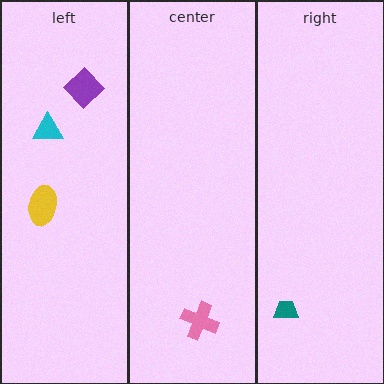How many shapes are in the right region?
1.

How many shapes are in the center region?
1.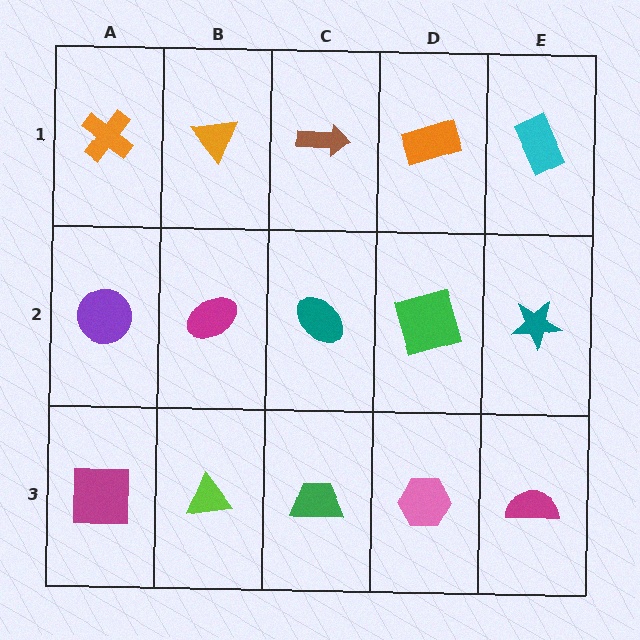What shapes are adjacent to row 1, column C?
A teal ellipse (row 2, column C), an orange triangle (row 1, column B), an orange rectangle (row 1, column D).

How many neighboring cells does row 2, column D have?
4.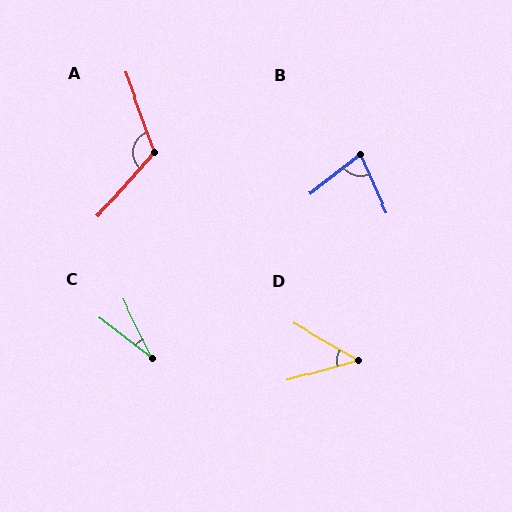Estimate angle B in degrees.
Approximately 76 degrees.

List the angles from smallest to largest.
C (27°), D (45°), B (76°), A (119°).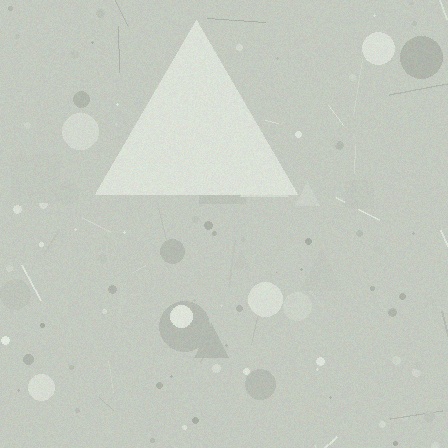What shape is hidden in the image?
A triangle is hidden in the image.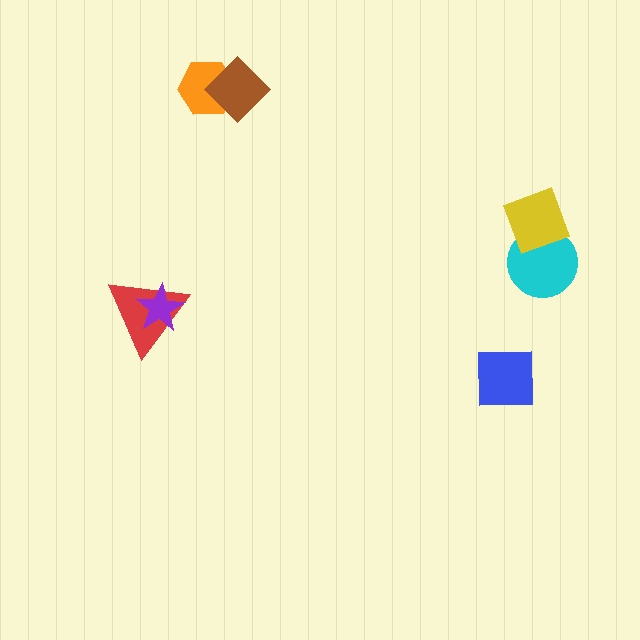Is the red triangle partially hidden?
Yes, it is partially covered by another shape.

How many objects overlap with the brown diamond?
1 object overlaps with the brown diamond.